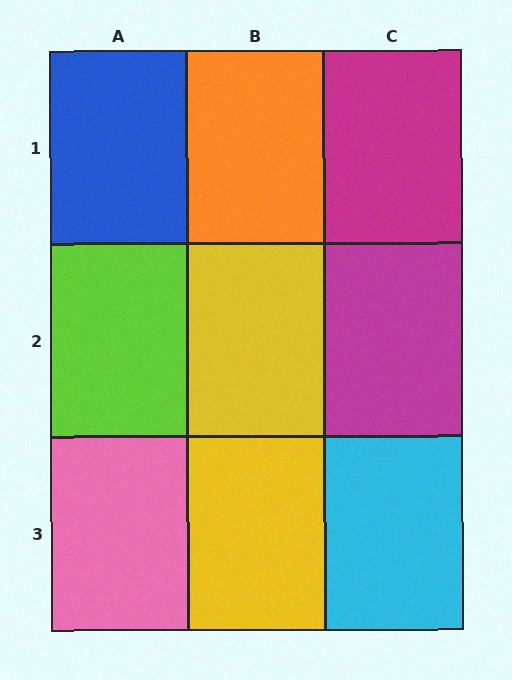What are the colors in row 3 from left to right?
Pink, yellow, cyan.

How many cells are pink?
1 cell is pink.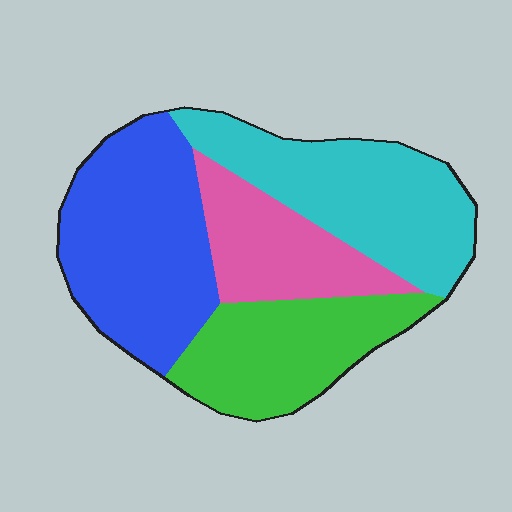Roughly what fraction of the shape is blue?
Blue covers around 30% of the shape.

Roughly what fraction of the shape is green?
Green takes up about one fifth (1/5) of the shape.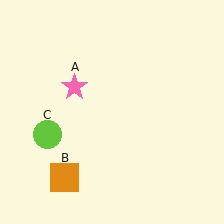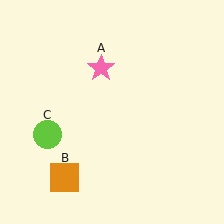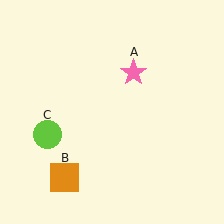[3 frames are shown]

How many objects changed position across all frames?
1 object changed position: pink star (object A).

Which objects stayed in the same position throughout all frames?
Orange square (object B) and lime circle (object C) remained stationary.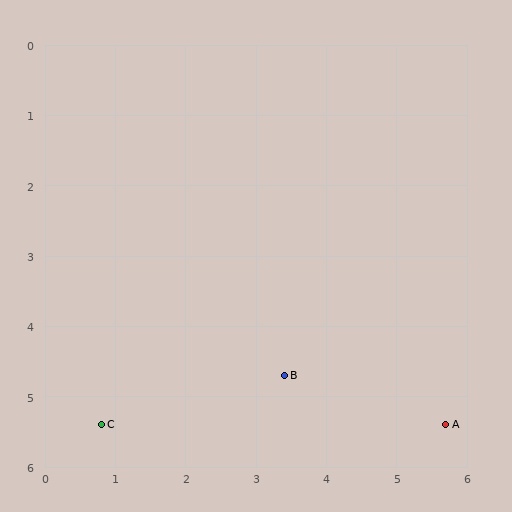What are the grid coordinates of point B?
Point B is at approximately (3.4, 4.7).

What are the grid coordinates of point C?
Point C is at approximately (0.8, 5.4).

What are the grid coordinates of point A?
Point A is at approximately (5.7, 5.4).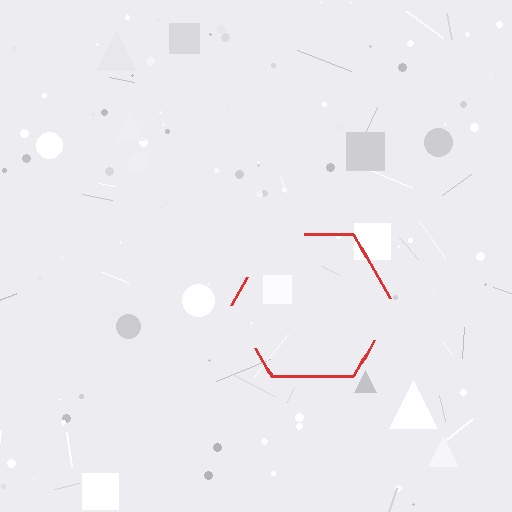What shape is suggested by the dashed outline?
The dashed outline suggests a hexagon.